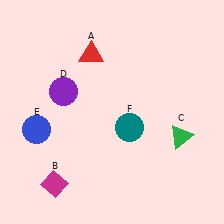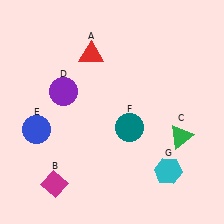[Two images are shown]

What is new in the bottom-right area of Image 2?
A cyan hexagon (G) was added in the bottom-right area of Image 2.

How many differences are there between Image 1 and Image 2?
There is 1 difference between the two images.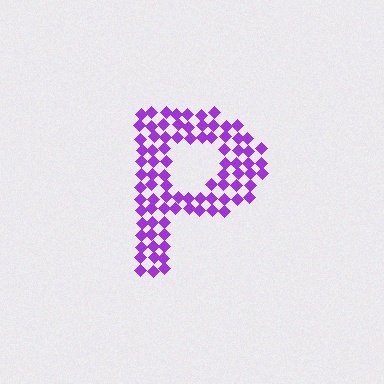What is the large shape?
The large shape is the letter P.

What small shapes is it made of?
It is made of small diamonds.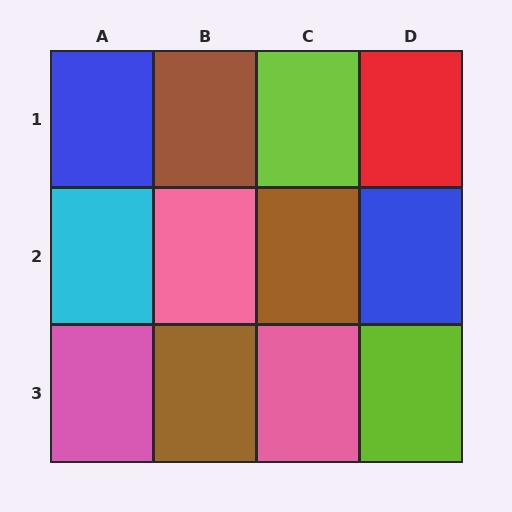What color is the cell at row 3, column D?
Lime.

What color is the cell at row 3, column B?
Brown.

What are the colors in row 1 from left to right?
Blue, brown, lime, red.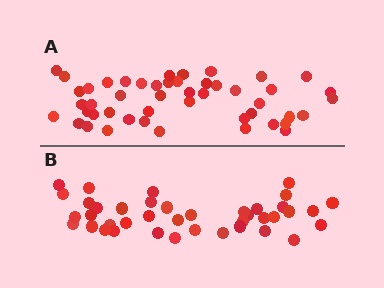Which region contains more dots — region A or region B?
Region A (the top region) has more dots.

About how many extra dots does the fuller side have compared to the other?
Region A has roughly 8 or so more dots than region B.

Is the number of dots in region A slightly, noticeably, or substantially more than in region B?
Region A has only slightly more — the two regions are fairly close. The ratio is roughly 1.2 to 1.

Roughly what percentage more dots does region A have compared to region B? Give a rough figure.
About 20% more.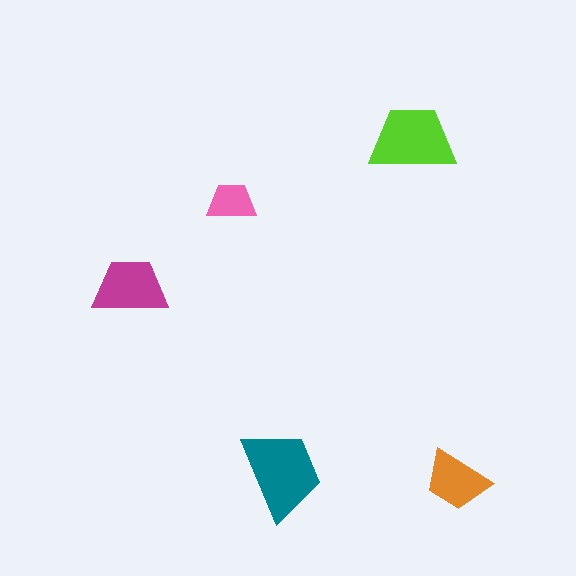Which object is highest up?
The lime trapezoid is topmost.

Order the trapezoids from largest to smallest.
the teal one, the lime one, the magenta one, the orange one, the pink one.